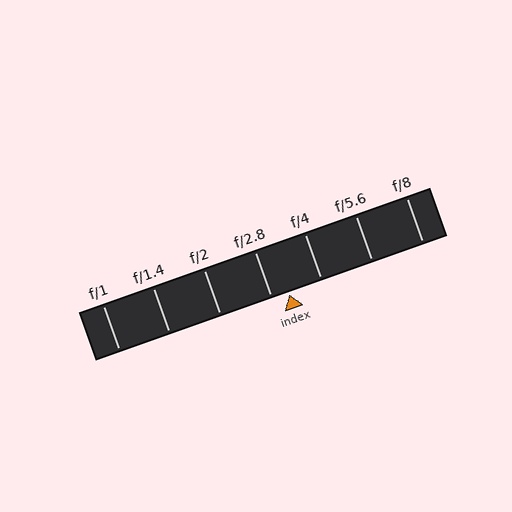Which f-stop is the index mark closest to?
The index mark is closest to f/2.8.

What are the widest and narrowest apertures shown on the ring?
The widest aperture shown is f/1 and the narrowest is f/8.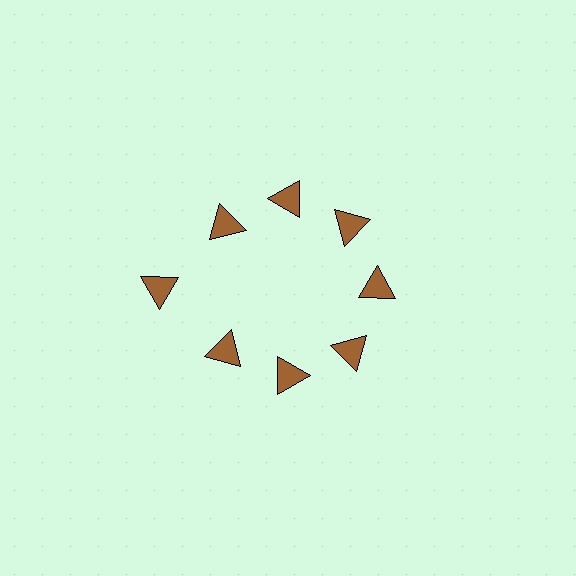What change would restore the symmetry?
The symmetry would be restored by moving it inward, back onto the ring so that all 8 triangles sit at equal angles and equal distance from the center.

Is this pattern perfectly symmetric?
No. The 8 brown triangles are arranged in a ring, but one element near the 9 o'clock position is pushed outward from the center, breaking the 8-fold rotational symmetry.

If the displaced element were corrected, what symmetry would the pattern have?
It would have 8-fold rotational symmetry — the pattern would map onto itself every 45 degrees.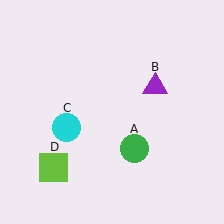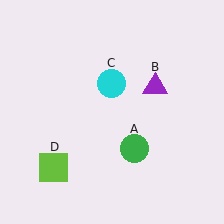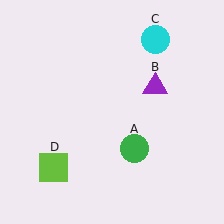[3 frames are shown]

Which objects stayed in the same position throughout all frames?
Green circle (object A) and purple triangle (object B) and lime square (object D) remained stationary.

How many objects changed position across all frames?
1 object changed position: cyan circle (object C).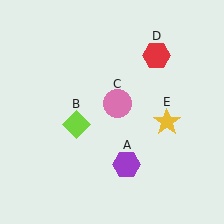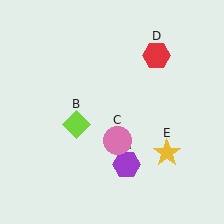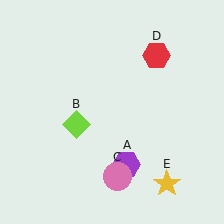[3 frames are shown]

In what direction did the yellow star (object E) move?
The yellow star (object E) moved down.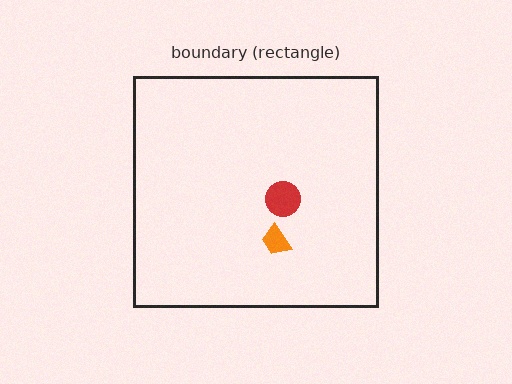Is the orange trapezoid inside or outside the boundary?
Inside.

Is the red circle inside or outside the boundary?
Inside.